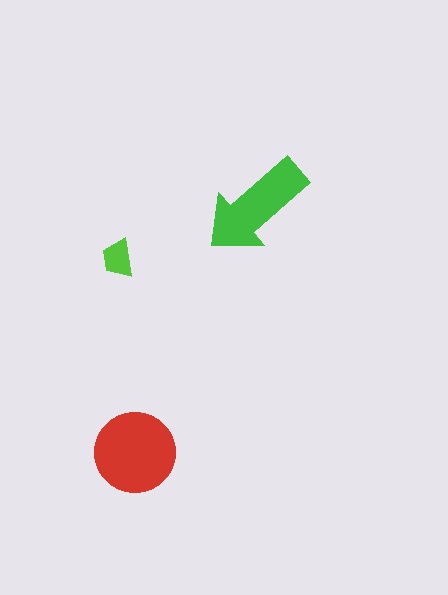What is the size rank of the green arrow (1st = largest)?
2nd.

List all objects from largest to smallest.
The red circle, the green arrow, the lime trapezoid.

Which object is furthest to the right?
The green arrow is rightmost.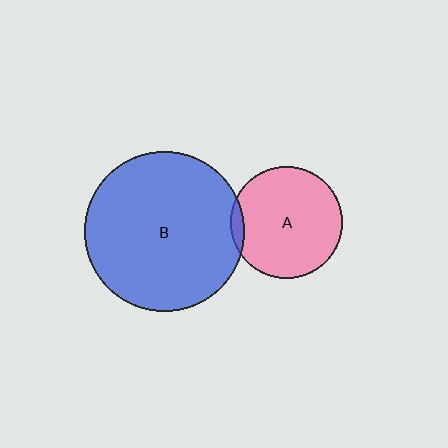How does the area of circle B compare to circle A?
Approximately 2.0 times.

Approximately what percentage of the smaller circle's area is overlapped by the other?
Approximately 5%.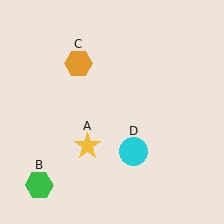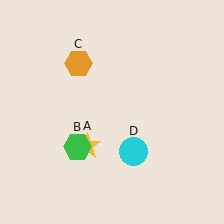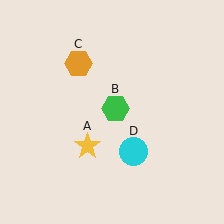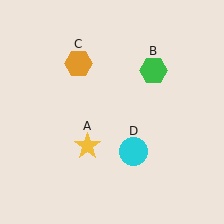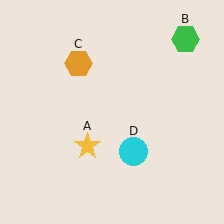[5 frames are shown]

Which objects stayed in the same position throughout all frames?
Yellow star (object A) and orange hexagon (object C) and cyan circle (object D) remained stationary.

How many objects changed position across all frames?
1 object changed position: green hexagon (object B).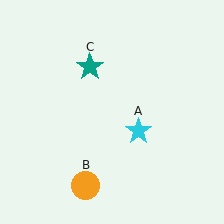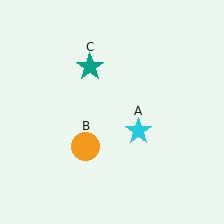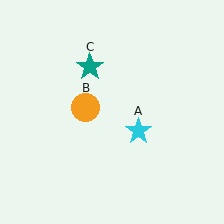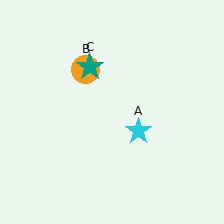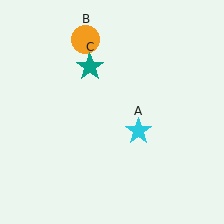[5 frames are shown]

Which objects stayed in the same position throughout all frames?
Cyan star (object A) and teal star (object C) remained stationary.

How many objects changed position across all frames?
1 object changed position: orange circle (object B).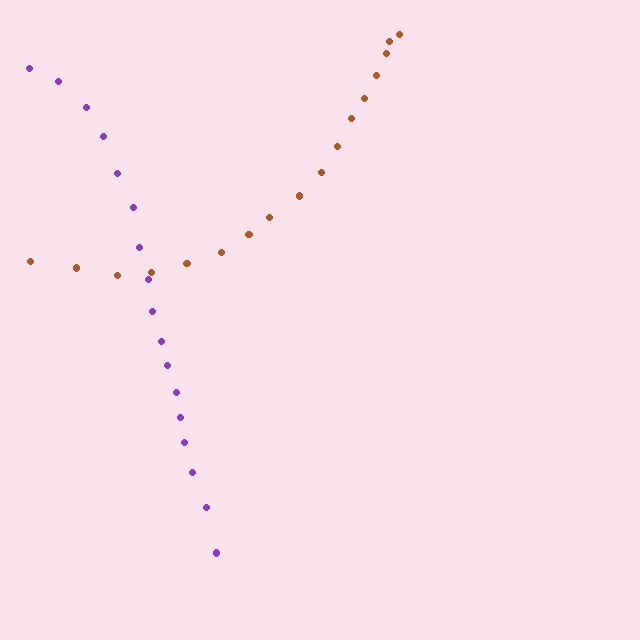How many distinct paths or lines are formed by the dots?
There are 2 distinct paths.